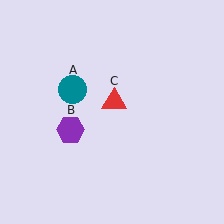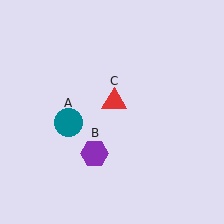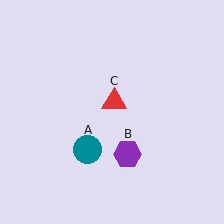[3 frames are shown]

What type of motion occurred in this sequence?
The teal circle (object A), purple hexagon (object B) rotated counterclockwise around the center of the scene.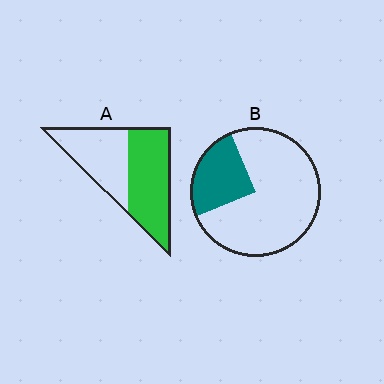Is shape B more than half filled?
No.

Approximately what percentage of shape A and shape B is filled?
A is approximately 55% and B is approximately 25%.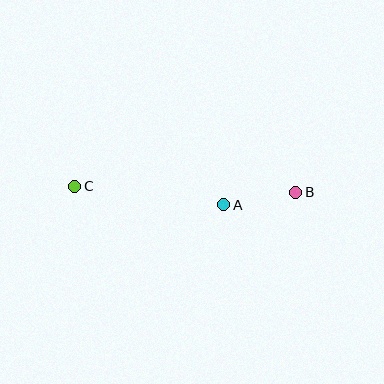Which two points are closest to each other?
Points A and B are closest to each other.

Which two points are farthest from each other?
Points B and C are farthest from each other.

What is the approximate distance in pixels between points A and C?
The distance between A and C is approximately 150 pixels.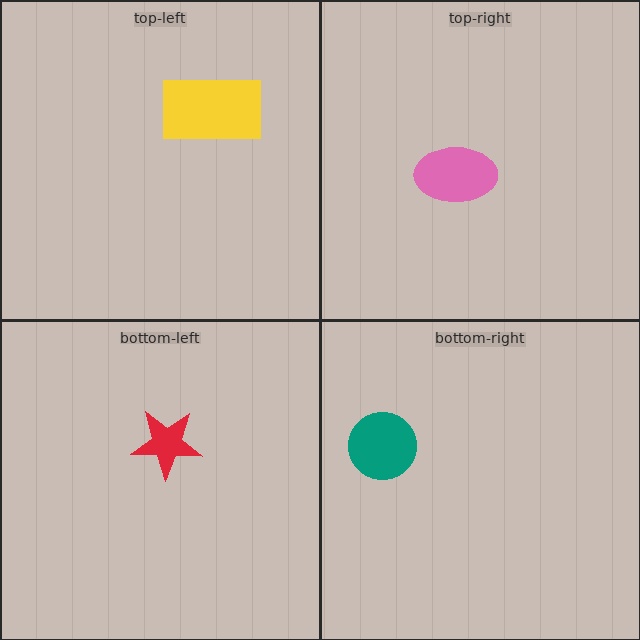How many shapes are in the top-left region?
1.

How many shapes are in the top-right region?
1.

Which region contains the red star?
The bottom-left region.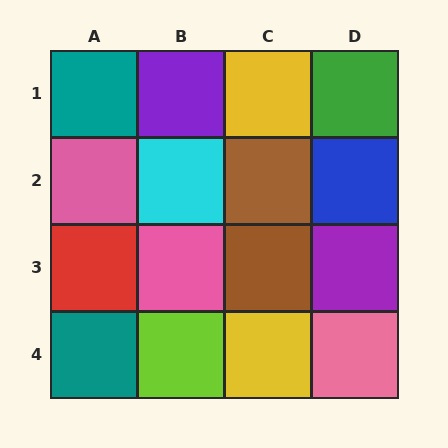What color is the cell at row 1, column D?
Green.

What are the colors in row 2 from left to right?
Pink, cyan, brown, blue.